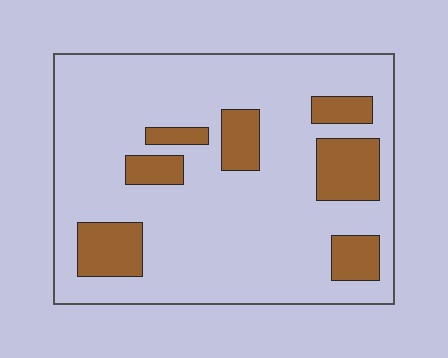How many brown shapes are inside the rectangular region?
7.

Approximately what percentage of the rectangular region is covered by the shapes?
Approximately 20%.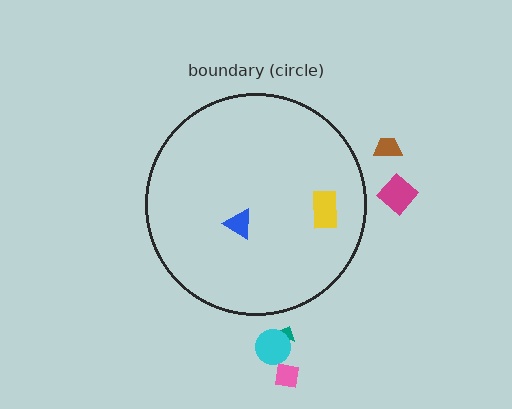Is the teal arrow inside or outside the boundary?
Outside.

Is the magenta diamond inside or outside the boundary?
Outside.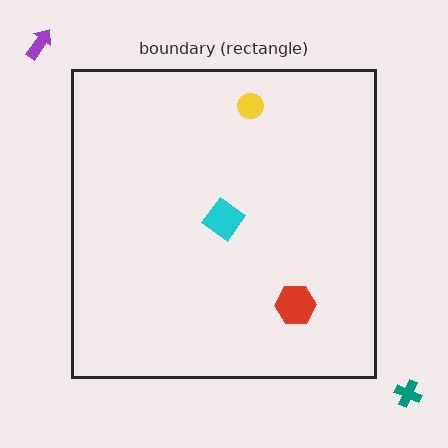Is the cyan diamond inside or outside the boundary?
Inside.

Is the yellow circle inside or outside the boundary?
Inside.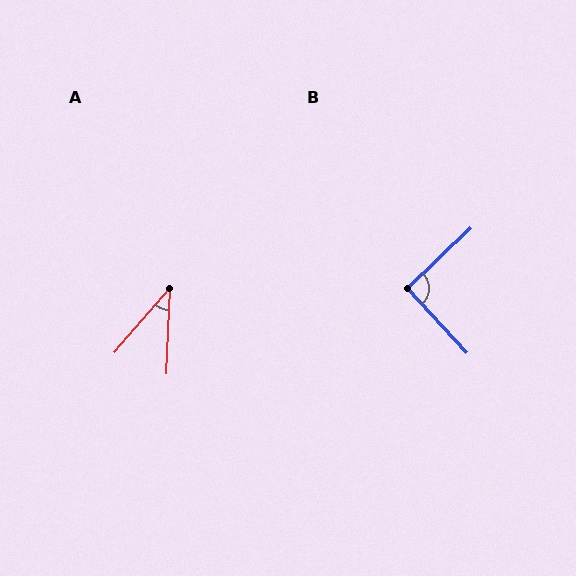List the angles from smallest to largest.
A (38°), B (91°).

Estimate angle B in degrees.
Approximately 91 degrees.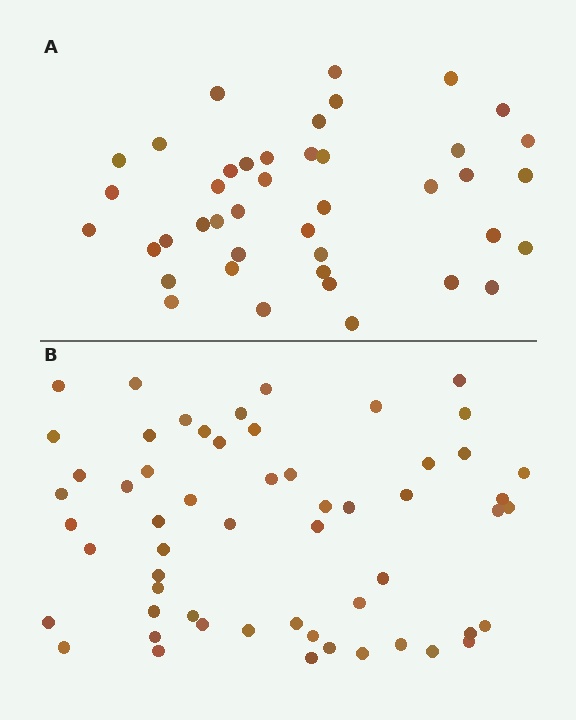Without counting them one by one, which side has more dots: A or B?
Region B (the bottom region) has more dots.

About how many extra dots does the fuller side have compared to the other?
Region B has approximately 15 more dots than region A.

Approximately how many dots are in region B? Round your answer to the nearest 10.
About 60 dots. (The exact count is 57, which rounds to 60.)